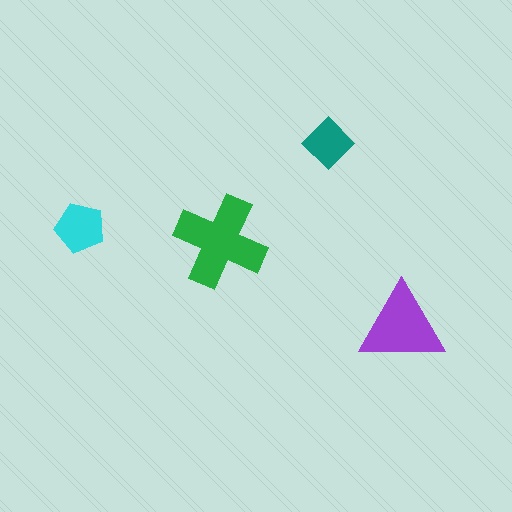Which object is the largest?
The green cross.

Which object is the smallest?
The teal diamond.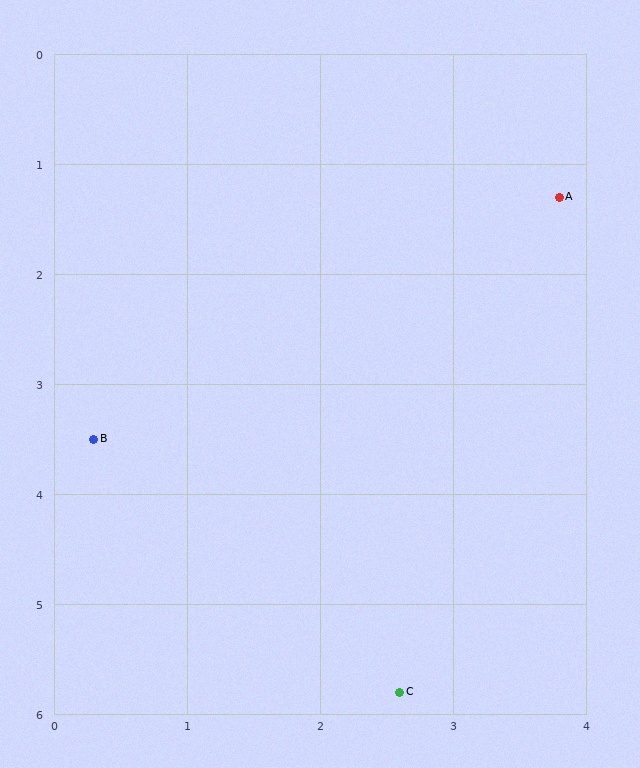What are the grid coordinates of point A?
Point A is at approximately (3.8, 1.3).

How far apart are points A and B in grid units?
Points A and B are about 4.1 grid units apart.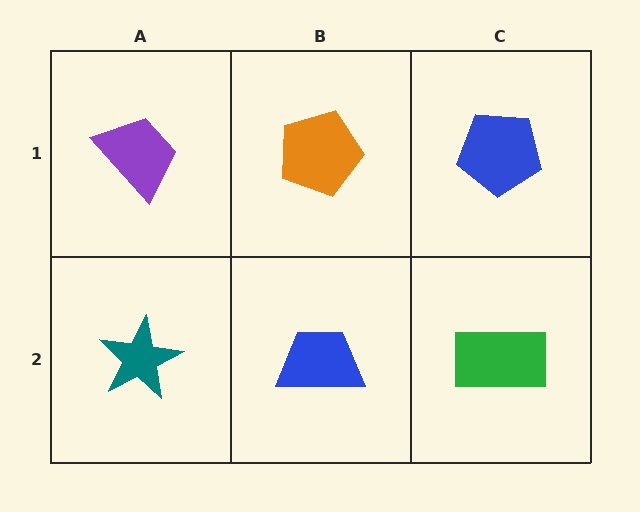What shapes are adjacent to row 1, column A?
A teal star (row 2, column A), an orange pentagon (row 1, column B).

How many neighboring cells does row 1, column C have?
2.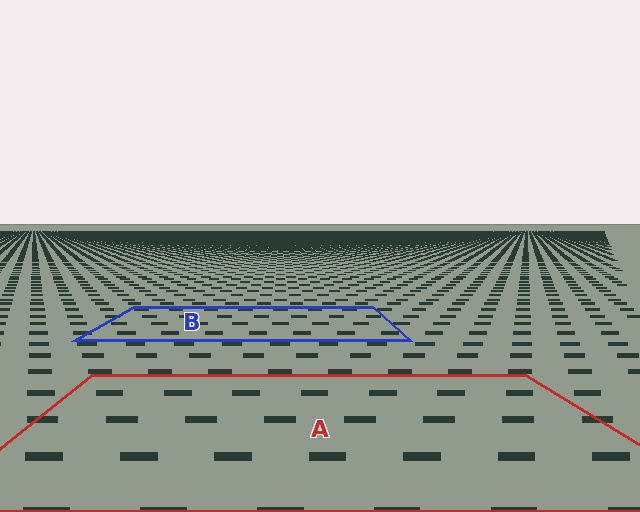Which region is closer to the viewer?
Region A is closer. The texture elements there are larger and more spread out.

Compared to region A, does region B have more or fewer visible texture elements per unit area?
Region B has more texture elements per unit area — they are packed more densely because it is farther away.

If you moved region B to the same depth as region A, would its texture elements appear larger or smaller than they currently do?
They would appear larger. At a closer depth, the same texture elements are projected at a bigger on-screen size.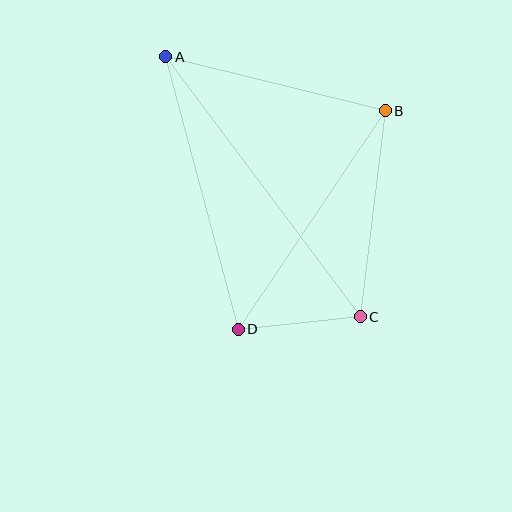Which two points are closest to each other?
Points C and D are closest to each other.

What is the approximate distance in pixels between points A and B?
The distance between A and B is approximately 226 pixels.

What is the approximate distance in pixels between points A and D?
The distance between A and D is approximately 282 pixels.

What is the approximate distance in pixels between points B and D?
The distance between B and D is approximately 263 pixels.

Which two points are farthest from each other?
Points A and C are farthest from each other.